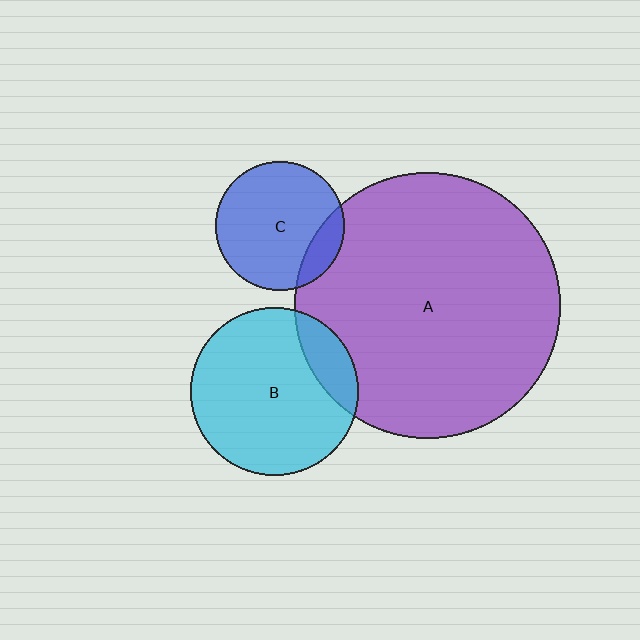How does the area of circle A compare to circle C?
Approximately 4.2 times.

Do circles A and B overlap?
Yes.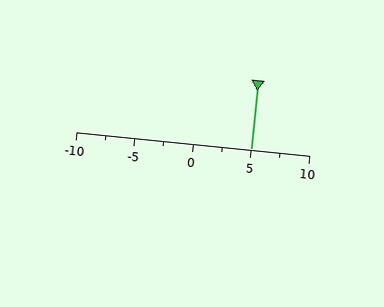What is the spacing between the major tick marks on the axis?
The major ticks are spaced 5 apart.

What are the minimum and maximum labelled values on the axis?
The axis runs from -10 to 10.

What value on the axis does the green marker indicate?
The marker indicates approximately 5.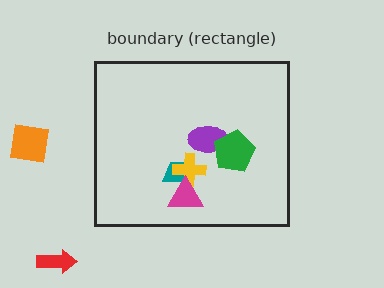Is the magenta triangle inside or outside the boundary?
Inside.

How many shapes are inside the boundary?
5 inside, 2 outside.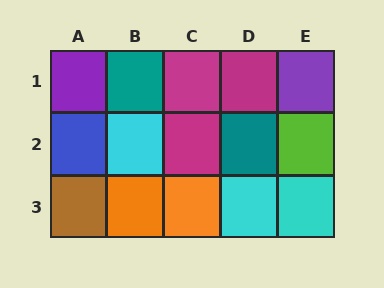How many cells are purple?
2 cells are purple.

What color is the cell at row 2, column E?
Lime.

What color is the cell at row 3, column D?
Cyan.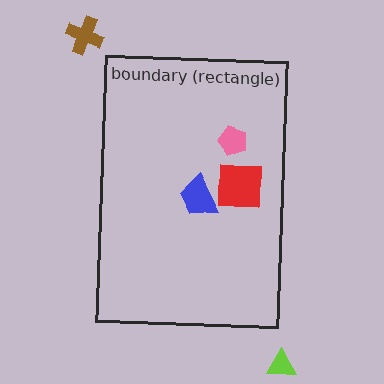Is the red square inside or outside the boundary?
Inside.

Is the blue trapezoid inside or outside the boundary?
Inside.